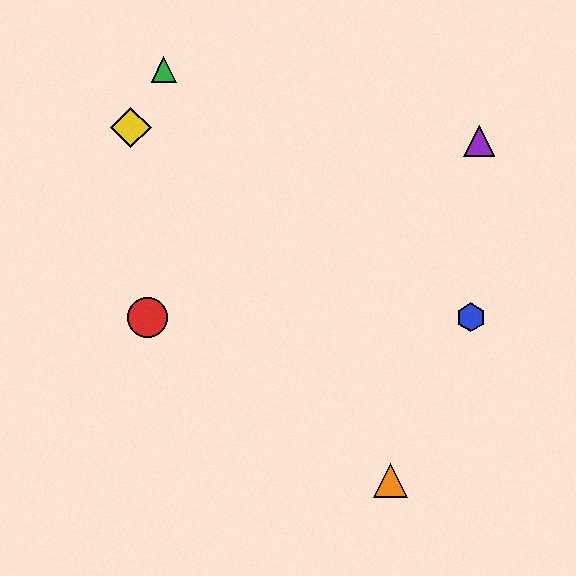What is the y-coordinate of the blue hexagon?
The blue hexagon is at y≈317.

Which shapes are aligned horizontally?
The red circle, the blue hexagon are aligned horizontally.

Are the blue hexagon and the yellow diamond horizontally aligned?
No, the blue hexagon is at y≈317 and the yellow diamond is at y≈127.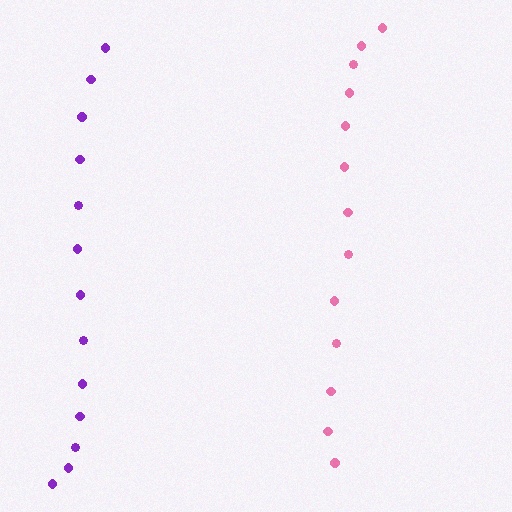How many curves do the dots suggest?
There are 2 distinct paths.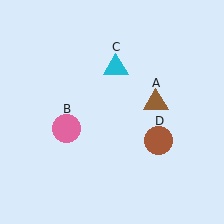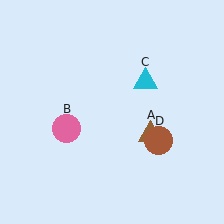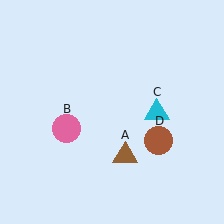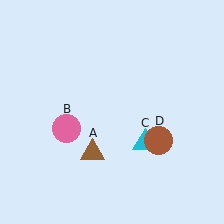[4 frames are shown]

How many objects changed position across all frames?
2 objects changed position: brown triangle (object A), cyan triangle (object C).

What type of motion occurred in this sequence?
The brown triangle (object A), cyan triangle (object C) rotated clockwise around the center of the scene.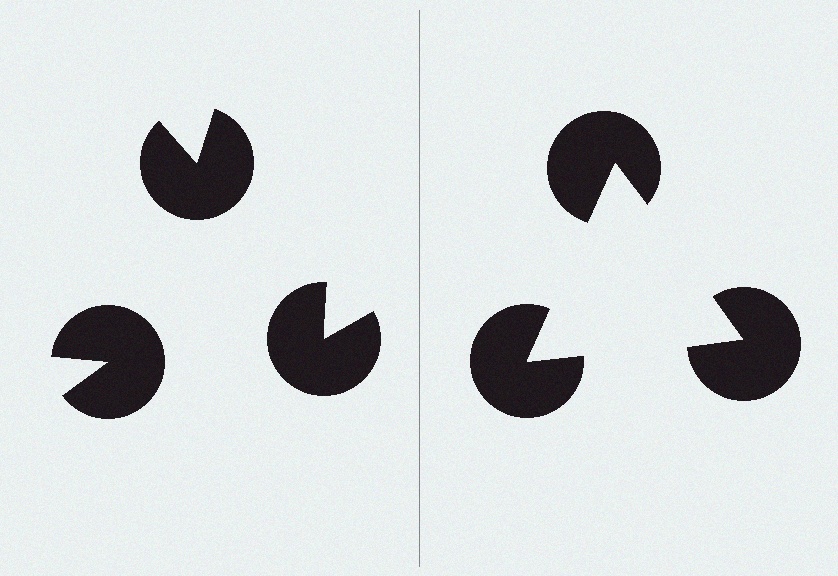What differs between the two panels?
The pac-man discs are positioned identically on both sides; only the wedge orientations differ. On the right they align to a triangle; on the left they are misaligned.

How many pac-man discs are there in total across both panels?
6 — 3 on each side.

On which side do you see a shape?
An illusory triangle appears on the right side. On the left side the wedge cuts are rotated, so no coherent shape forms.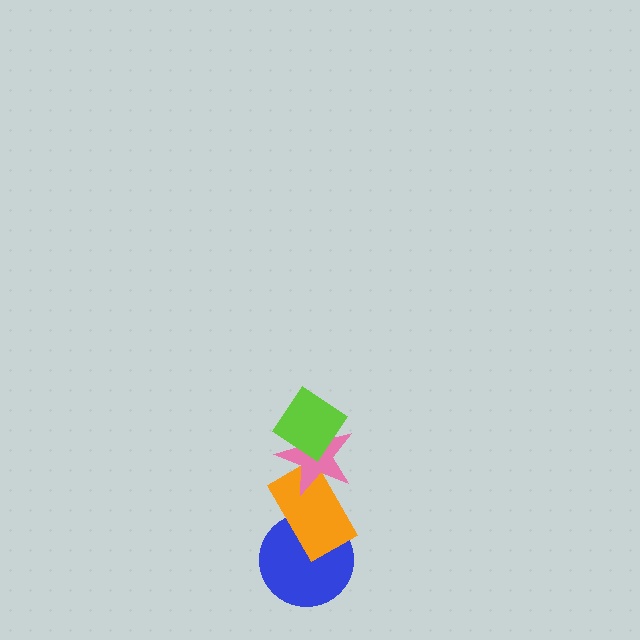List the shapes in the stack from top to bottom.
From top to bottom: the lime diamond, the pink star, the orange rectangle, the blue circle.